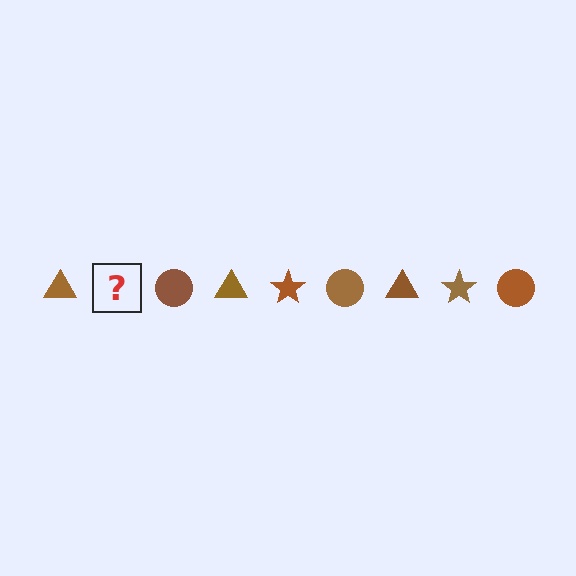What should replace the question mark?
The question mark should be replaced with a brown star.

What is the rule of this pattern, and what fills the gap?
The rule is that the pattern cycles through triangle, star, circle shapes in brown. The gap should be filled with a brown star.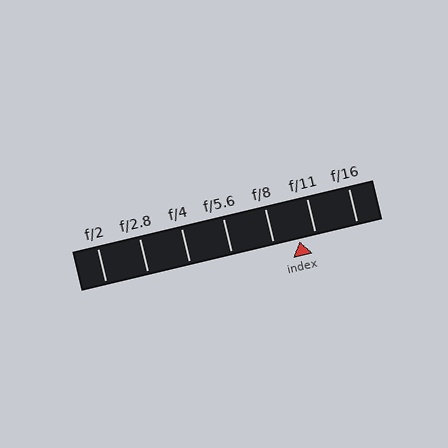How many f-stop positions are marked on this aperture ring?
There are 7 f-stop positions marked.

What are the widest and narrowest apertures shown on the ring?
The widest aperture shown is f/2 and the narrowest is f/16.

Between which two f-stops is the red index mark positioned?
The index mark is between f/8 and f/11.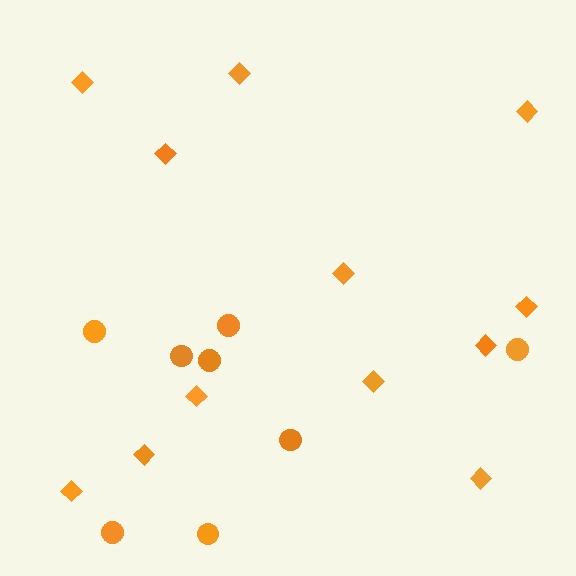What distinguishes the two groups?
There are 2 groups: one group of circles (8) and one group of diamonds (12).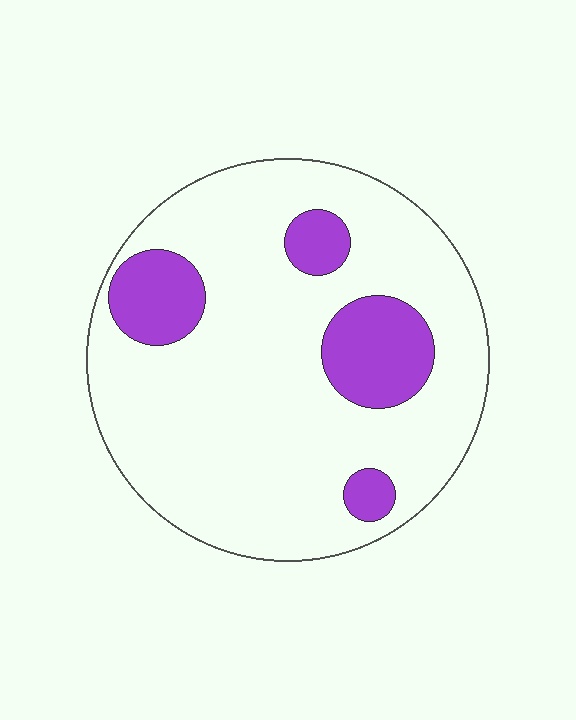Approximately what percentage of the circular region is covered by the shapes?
Approximately 20%.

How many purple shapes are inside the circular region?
4.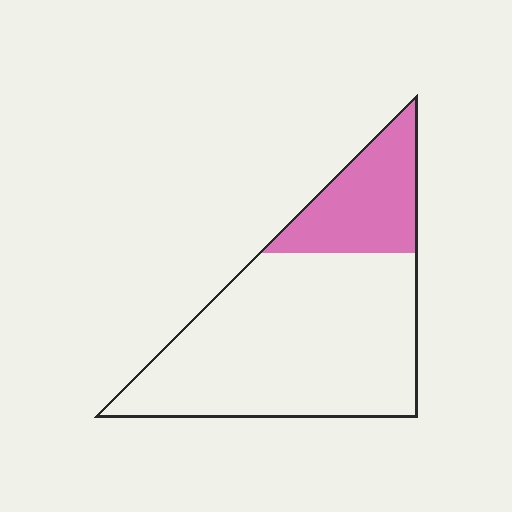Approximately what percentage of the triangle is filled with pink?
Approximately 25%.